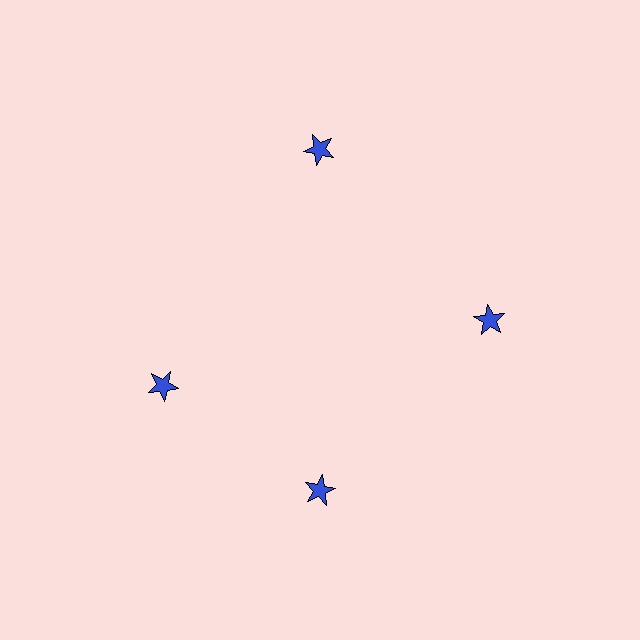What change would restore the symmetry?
The symmetry would be restored by rotating it back into even spacing with its neighbors so that all 4 stars sit at equal angles and equal distance from the center.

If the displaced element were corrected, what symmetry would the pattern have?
It would have 4-fold rotational symmetry — the pattern would map onto itself every 90 degrees.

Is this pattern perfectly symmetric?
No. The 4 blue stars are arranged in a ring, but one element near the 9 o'clock position is rotated out of alignment along the ring, breaking the 4-fold rotational symmetry.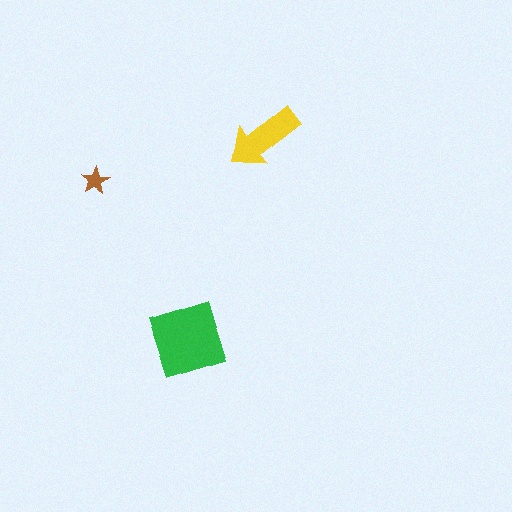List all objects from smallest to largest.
The brown star, the yellow arrow, the green diamond.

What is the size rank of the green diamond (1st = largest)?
1st.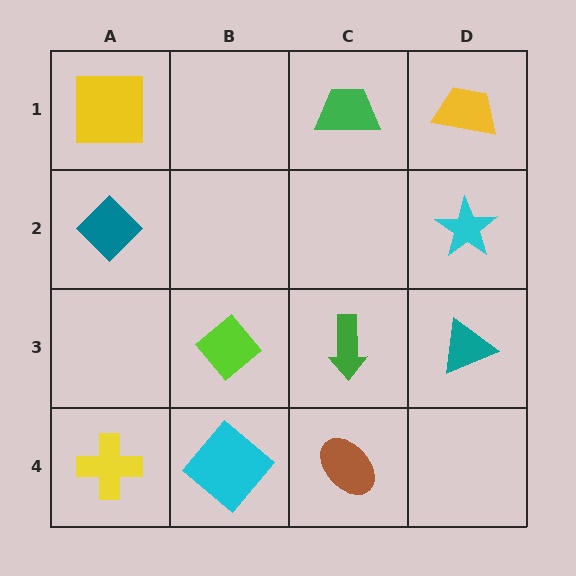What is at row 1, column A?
A yellow square.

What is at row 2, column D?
A cyan star.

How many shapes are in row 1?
3 shapes.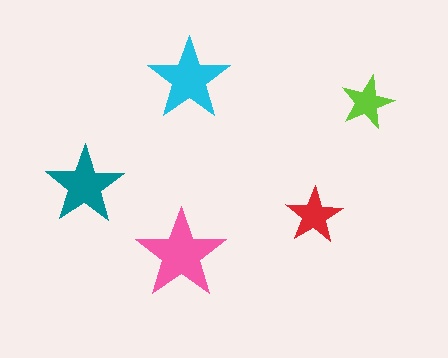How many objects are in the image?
There are 5 objects in the image.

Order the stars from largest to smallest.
the pink one, the cyan one, the teal one, the red one, the lime one.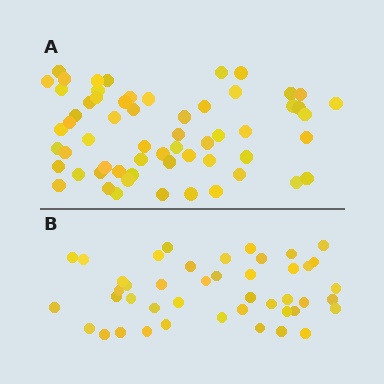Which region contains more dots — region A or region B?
Region A (the top region) has more dots.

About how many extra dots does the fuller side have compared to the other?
Region A has approximately 15 more dots than region B.